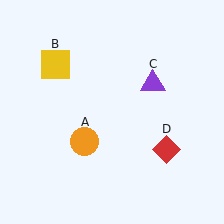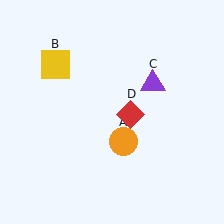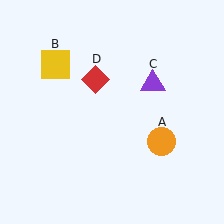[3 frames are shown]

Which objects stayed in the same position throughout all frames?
Yellow square (object B) and purple triangle (object C) remained stationary.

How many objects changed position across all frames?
2 objects changed position: orange circle (object A), red diamond (object D).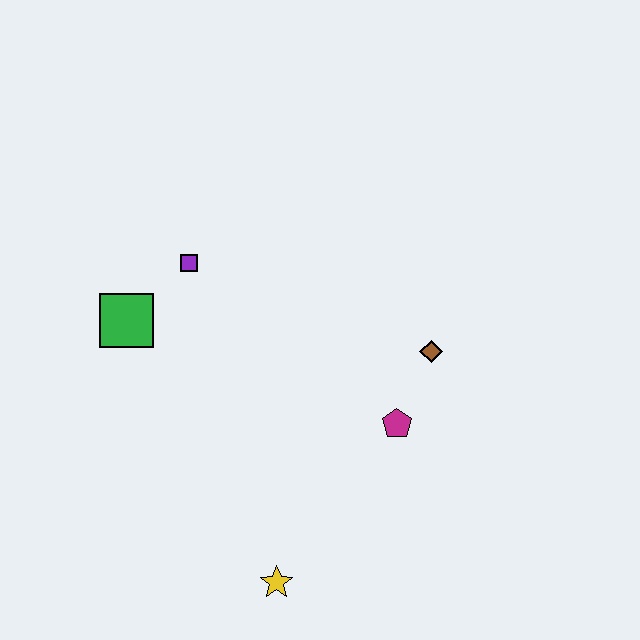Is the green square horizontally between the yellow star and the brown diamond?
No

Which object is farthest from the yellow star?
The purple square is farthest from the yellow star.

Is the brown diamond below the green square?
Yes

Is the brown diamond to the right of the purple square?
Yes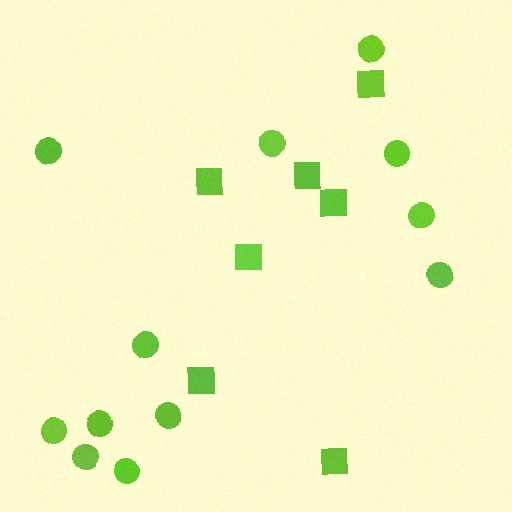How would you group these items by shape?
There are 2 groups: one group of squares (7) and one group of circles (12).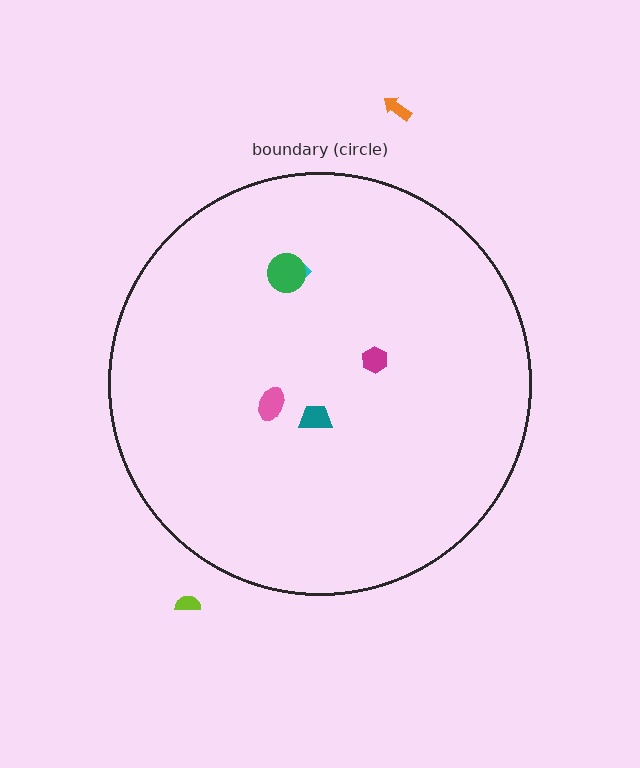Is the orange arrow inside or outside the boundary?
Outside.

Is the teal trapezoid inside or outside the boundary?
Inside.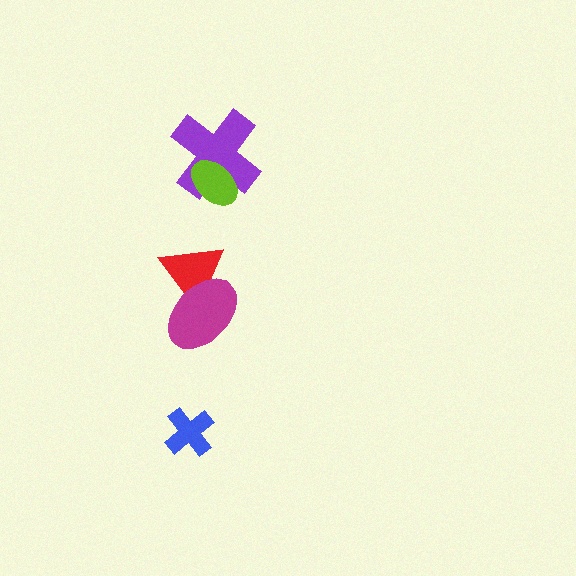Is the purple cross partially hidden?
Yes, it is partially covered by another shape.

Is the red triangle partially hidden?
Yes, it is partially covered by another shape.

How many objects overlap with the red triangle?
1 object overlaps with the red triangle.